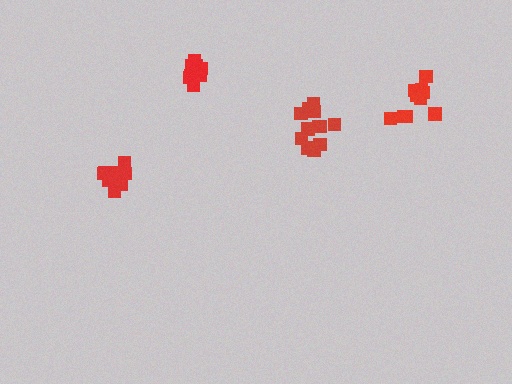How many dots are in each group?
Group 1: 11 dots, Group 2: 9 dots, Group 3: 10 dots, Group 4: 13 dots (43 total).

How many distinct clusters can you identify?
There are 4 distinct clusters.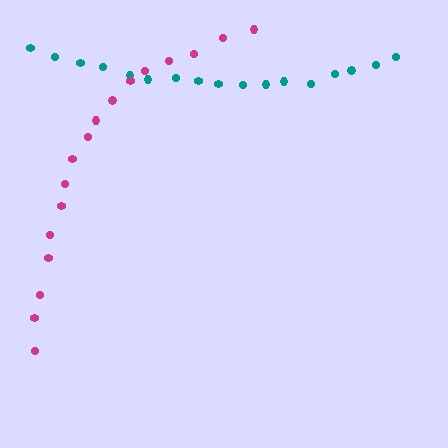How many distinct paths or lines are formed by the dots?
There are 2 distinct paths.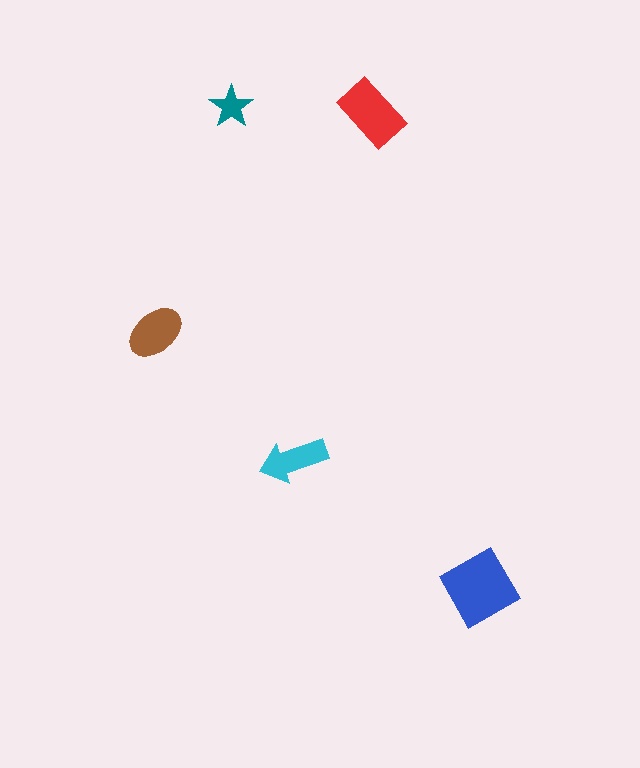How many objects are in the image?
There are 5 objects in the image.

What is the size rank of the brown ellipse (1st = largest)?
3rd.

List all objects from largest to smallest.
The blue diamond, the red rectangle, the brown ellipse, the cyan arrow, the teal star.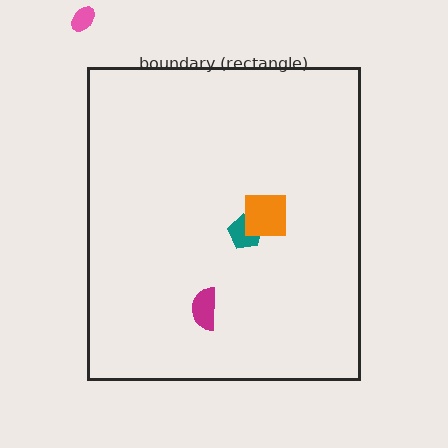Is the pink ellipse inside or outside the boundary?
Outside.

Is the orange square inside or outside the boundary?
Inside.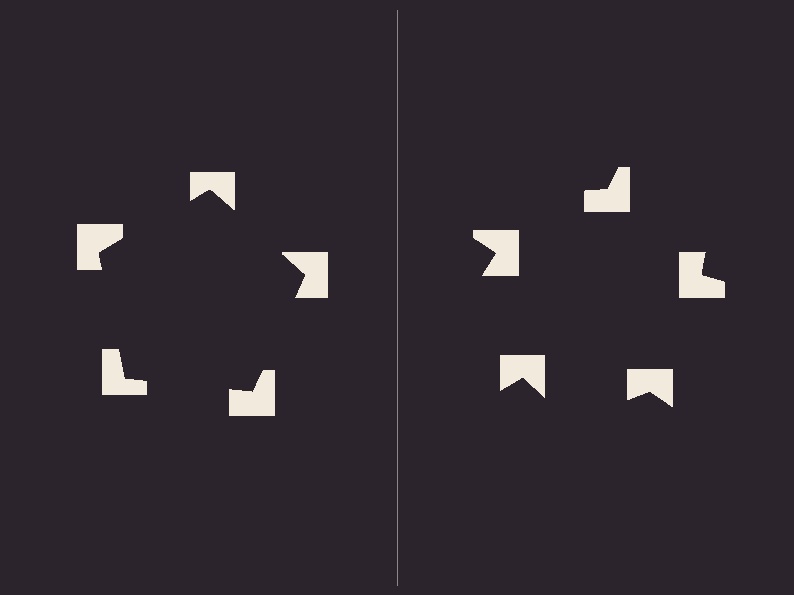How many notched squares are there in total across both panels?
10 — 5 on each side.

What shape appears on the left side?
An illusory pentagon.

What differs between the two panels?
The notched squares are positioned identically on both sides; only the wedge orientations differ. On the left they align to a pentagon; on the right they are misaligned.